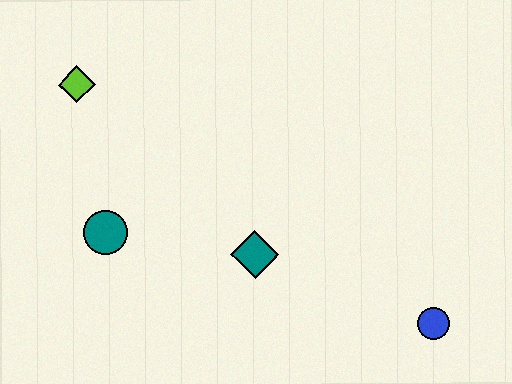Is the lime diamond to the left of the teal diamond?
Yes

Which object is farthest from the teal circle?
The blue circle is farthest from the teal circle.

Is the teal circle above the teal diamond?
Yes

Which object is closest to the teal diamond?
The teal circle is closest to the teal diamond.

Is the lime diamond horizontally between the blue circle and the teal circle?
No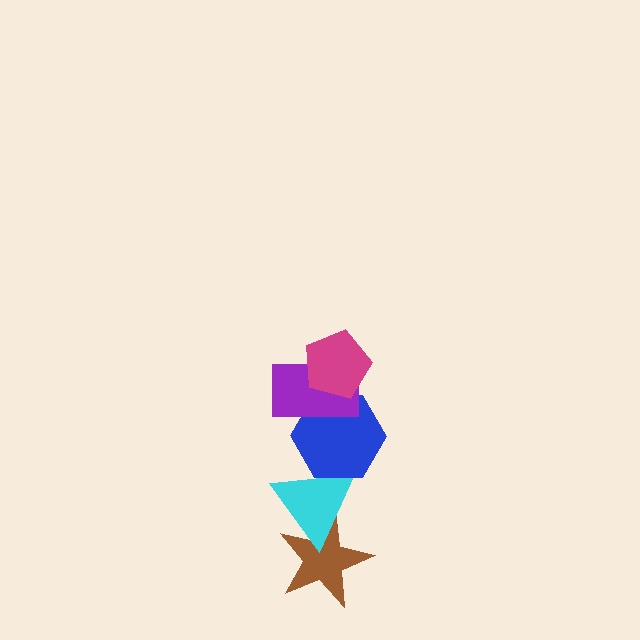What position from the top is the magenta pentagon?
The magenta pentagon is 1st from the top.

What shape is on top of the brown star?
The cyan triangle is on top of the brown star.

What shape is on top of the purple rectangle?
The magenta pentagon is on top of the purple rectangle.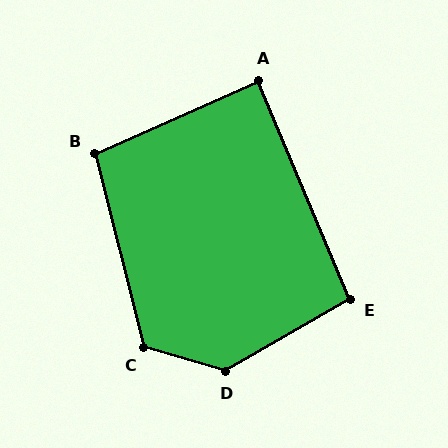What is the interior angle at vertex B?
Approximately 100 degrees (obtuse).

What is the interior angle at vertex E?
Approximately 97 degrees (obtuse).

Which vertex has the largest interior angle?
D, at approximately 134 degrees.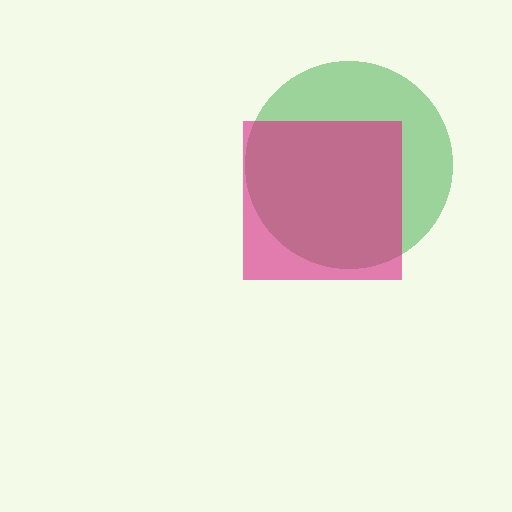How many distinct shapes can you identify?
There are 2 distinct shapes: a green circle, a magenta square.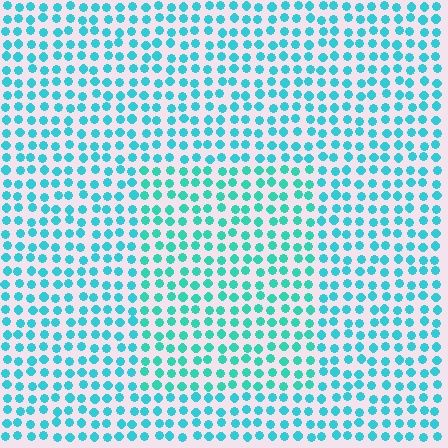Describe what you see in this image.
The image is filled with small cyan elements in a uniform arrangement. A rectangle-shaped region is visible where the elements are tinted to a slightly different hue, forming a subtle color boundary.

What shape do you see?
I see a rectangle.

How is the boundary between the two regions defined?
The boundary is defined purely by a slight shift in hue (about 17 degrees). Spacing, size, and orientation are identical on both sides.